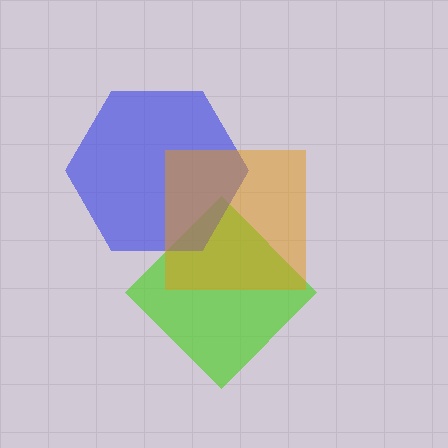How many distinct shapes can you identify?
There are 3 distinct shapes: a lime diamond, a blue hexagon, an orange square.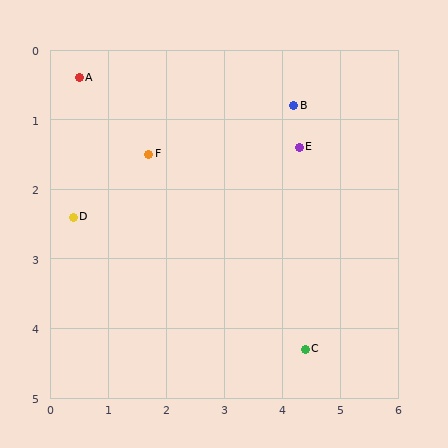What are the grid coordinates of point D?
Point D is at approximately (0.4, 2.4).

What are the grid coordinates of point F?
Point F is at approximately (1.7, 1.5).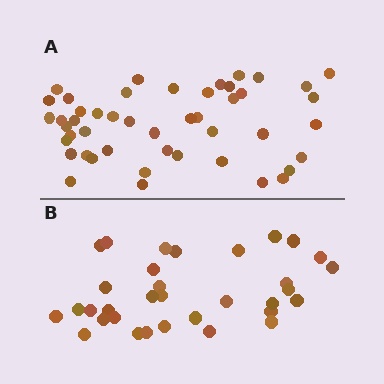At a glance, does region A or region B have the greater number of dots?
Region A (the top region) has more dots.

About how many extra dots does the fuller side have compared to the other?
Region A has approximately 15 more dots than region B.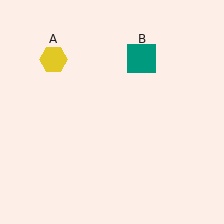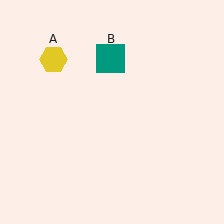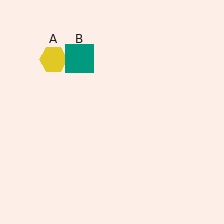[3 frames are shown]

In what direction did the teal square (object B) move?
The teal square (object B) moved left.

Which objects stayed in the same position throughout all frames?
Yellow hexagon (object A) remained stationary.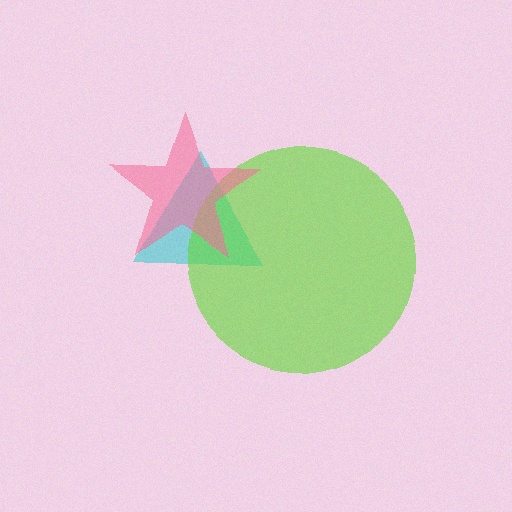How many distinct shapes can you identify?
There are 3 distinct shapes: a cyan triangle, a lime circle, a pink star.